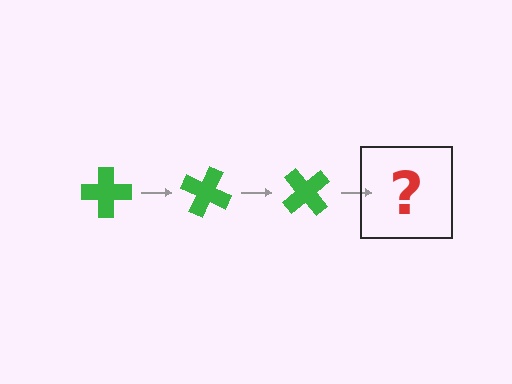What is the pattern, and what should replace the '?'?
The pattern is that the cross rotates 25 degrees each step. The '?' should be a green cross rotated 75 degrees.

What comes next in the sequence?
The next element should be a green cross rotated 75 degrees.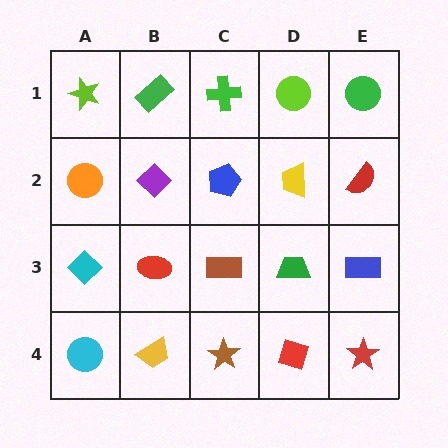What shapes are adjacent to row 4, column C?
A brown rectangle (row 3, column C), a yellow trapezoid (row 4, column B), a red diamond (row 4, column D).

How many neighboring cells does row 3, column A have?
3.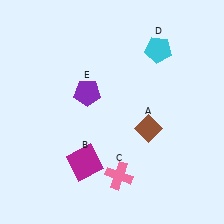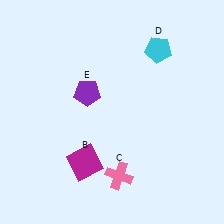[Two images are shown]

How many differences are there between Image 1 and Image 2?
There is 1 difference between the two images.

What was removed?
The brown diamond (A) was removed in Image 2.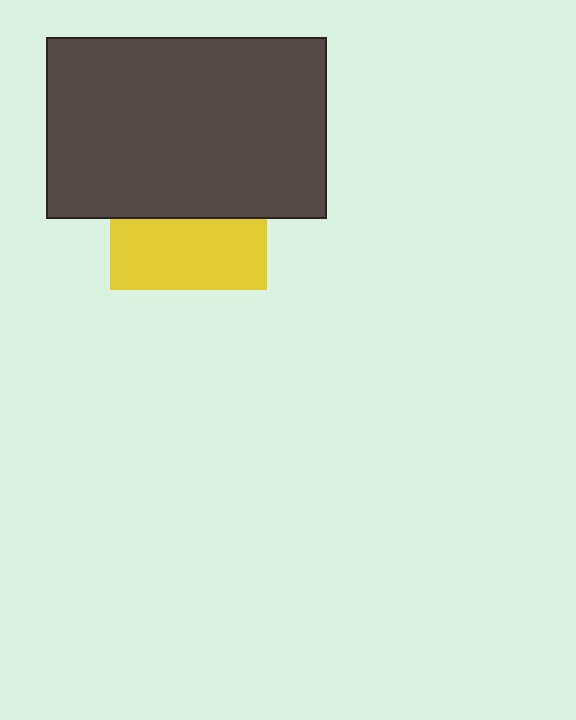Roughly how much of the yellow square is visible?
A small part of it is visible (roughly 45%).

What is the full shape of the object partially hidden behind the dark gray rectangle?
The partially hidden object is a yellow square.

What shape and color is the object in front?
The object in front is a dark gray rectangle.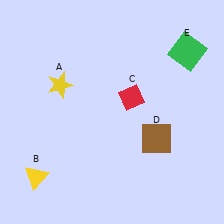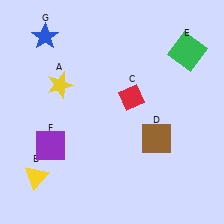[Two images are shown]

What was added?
A purple square (F), a blue star (G) were added in Image 2.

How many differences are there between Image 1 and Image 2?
There are 2 differences between the two images.